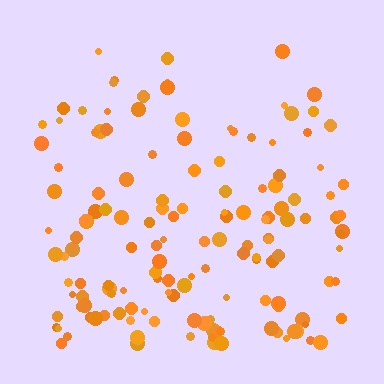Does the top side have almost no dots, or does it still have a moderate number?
Still a moderate number, just noticeably fewer than the bottom.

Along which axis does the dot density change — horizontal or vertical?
Vertical.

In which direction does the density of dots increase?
From top to bottom, with the bottom side densest.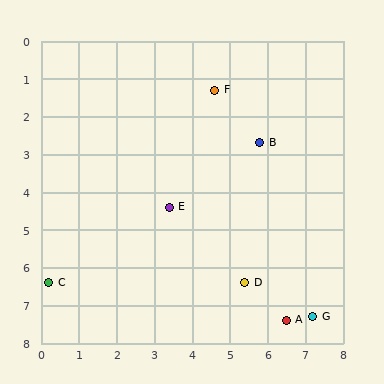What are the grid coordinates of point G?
Point G is at approximately (7.2, 7.3).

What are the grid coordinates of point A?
Point A is at approximately (6.5, 7.4).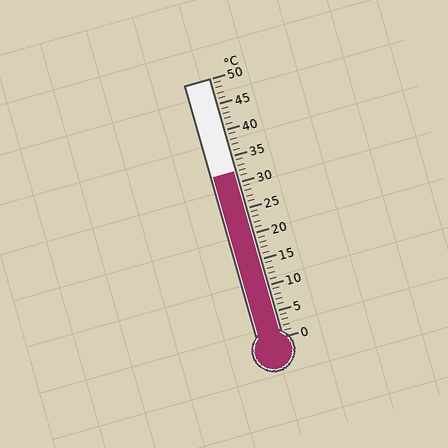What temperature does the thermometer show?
The thermometer shows approximately 32°C.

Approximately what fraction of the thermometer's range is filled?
The thermometer is filled to approximately 65% of its range.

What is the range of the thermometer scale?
The thermometer scale ranges from 0°C to 50°C.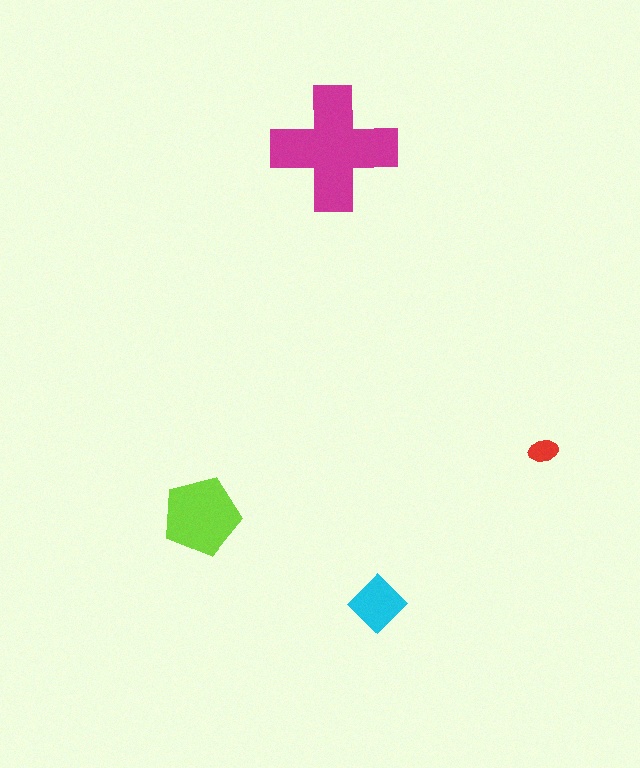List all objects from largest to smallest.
The magenta cross, the lime pentagon, the cyan diamond, the red ellipse.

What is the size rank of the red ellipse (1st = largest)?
4th.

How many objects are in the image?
There are 4 objects in the image.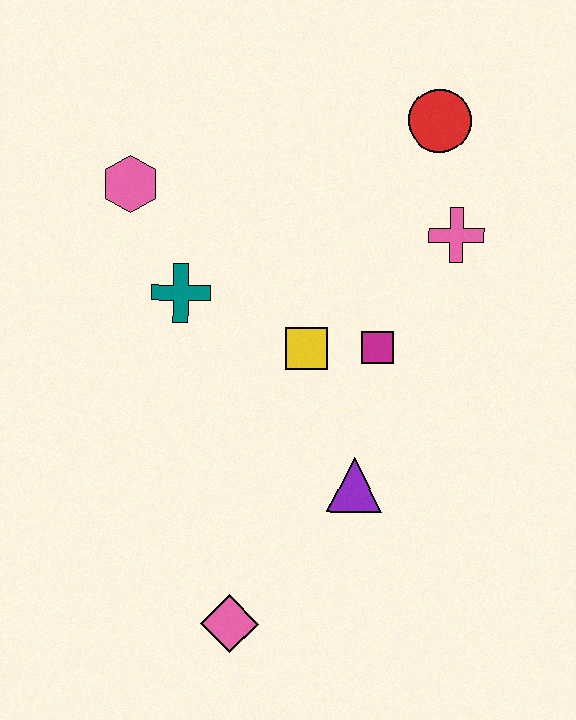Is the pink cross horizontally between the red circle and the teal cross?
No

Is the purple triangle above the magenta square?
No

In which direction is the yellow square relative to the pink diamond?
The yellow square is above the pink diamond.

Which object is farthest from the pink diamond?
The red circle is farthest from the pink diamond.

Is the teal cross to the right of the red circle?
No